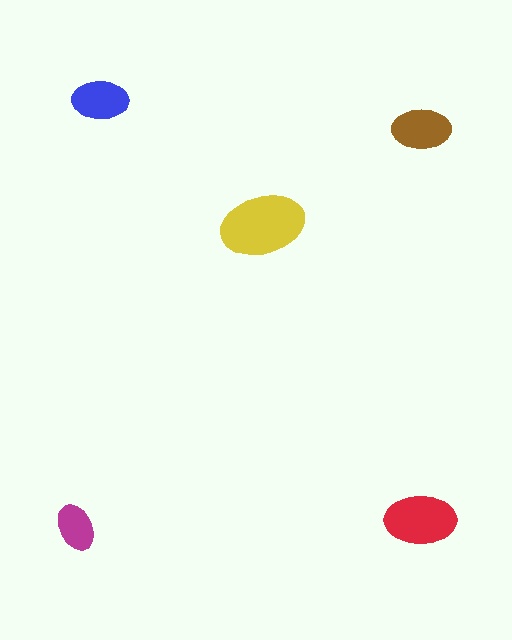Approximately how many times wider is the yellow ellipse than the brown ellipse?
About 1.5 times wider.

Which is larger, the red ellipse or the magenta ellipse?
The red one.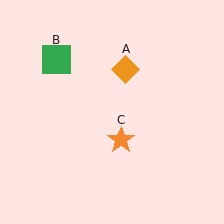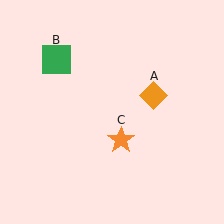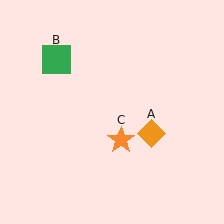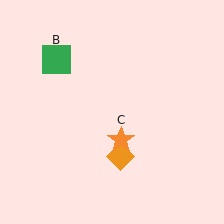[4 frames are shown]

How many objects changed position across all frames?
1 object changed position: orange diamond (object A).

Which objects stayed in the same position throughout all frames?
Green square (object B) and orange star (object C) remained stationary.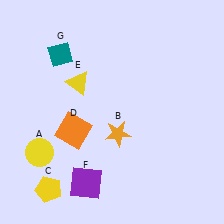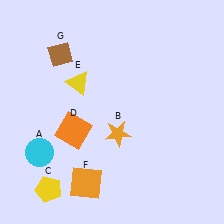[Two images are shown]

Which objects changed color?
A changed from yellow to cyan. F changed from purple to orange. G changed from teal to brown.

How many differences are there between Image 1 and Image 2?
There are 3 differences between the two images.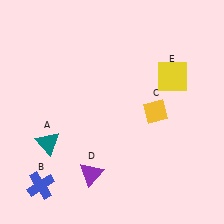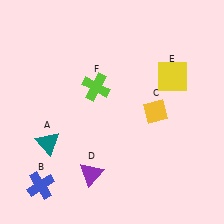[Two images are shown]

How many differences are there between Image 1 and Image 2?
There is 1 difference between the two images.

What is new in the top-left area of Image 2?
A lime cross (F) was added in the top-left area of Image 2.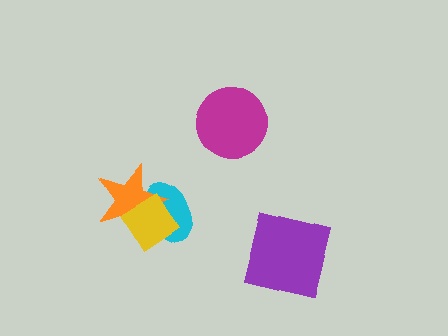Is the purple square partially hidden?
No, no other shape covers it.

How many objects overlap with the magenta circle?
0 objects overlap with the magenta circle.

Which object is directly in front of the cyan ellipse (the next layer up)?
The orange star is directly in front of the cyan ellipse.